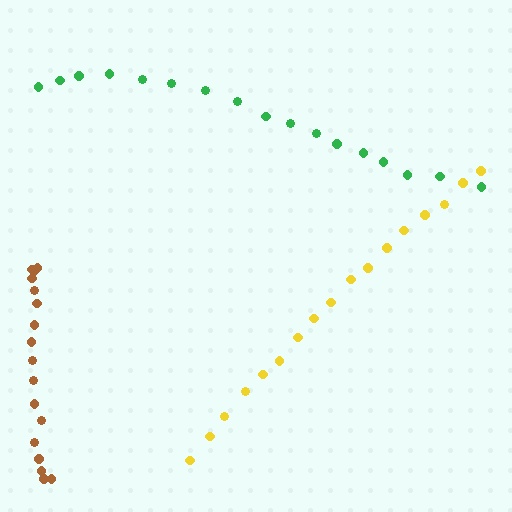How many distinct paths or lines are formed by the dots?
There are 3 distinct paths.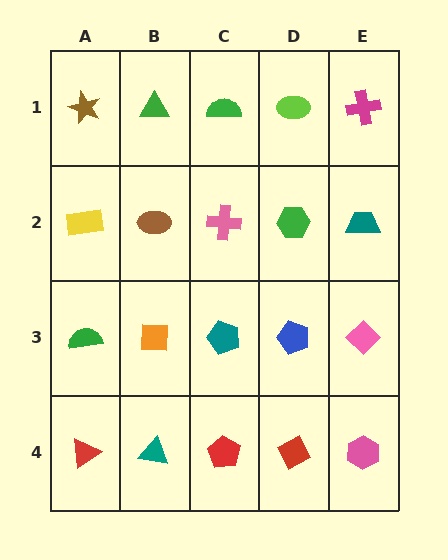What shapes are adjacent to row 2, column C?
A green semicircle (row 1, column C), a teal pentagon (row 3, column C), a brown ellipse (row 2, column B), a green hexagon (row 2, column D).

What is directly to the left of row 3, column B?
A green semicircle.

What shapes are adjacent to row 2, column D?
A lime ellipse (row 1, column D), a blue pentagon (row 3, column D), a pink cross (row 2, column C), a teal trapezoid (row 2, column E).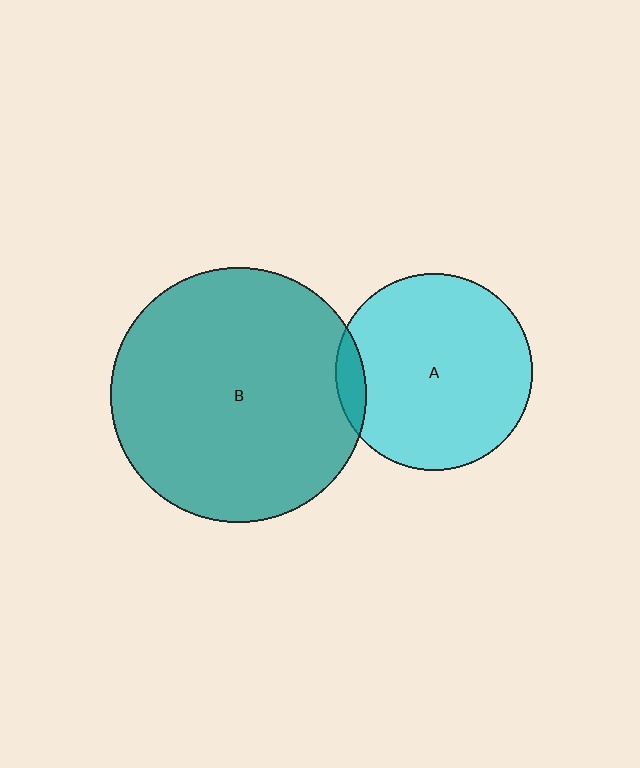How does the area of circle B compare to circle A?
Approximately 1.7 times.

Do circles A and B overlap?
Yes.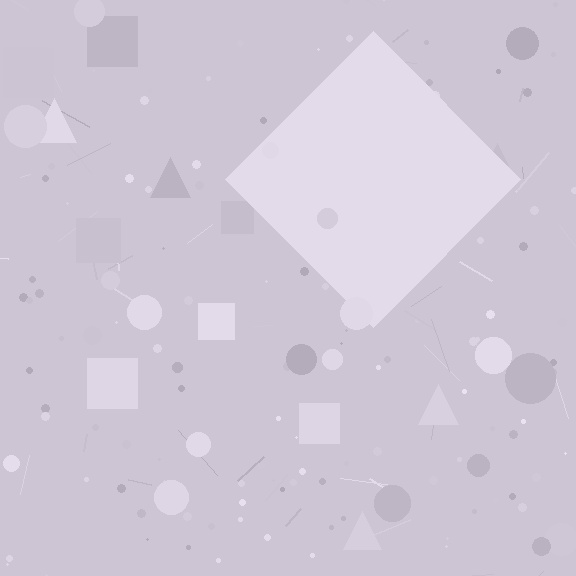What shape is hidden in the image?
A diamond is hidden in the image.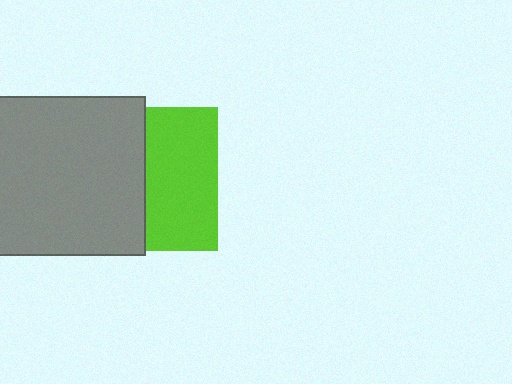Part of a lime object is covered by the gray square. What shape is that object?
It is a square.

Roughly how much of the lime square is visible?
About half of it is visible (roughly 50%).